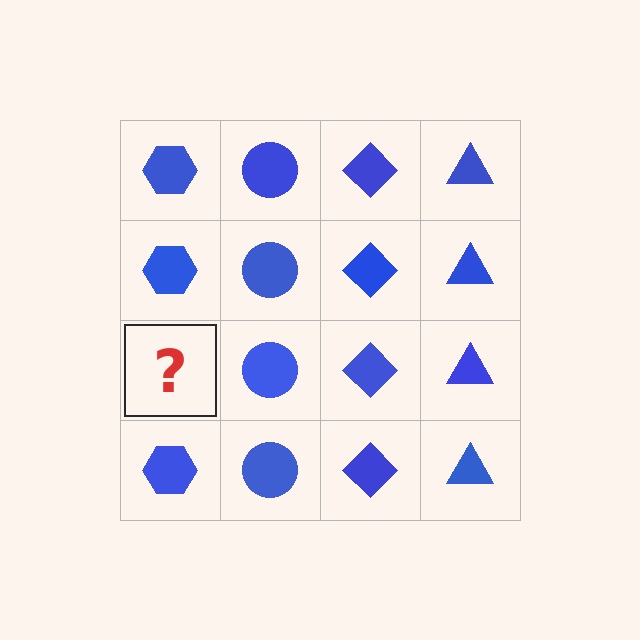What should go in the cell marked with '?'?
The missing cell should contain a blue hexagon.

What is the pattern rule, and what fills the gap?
The rule is that each column has a consistent shape. The gap should be filled with a blue hexagon.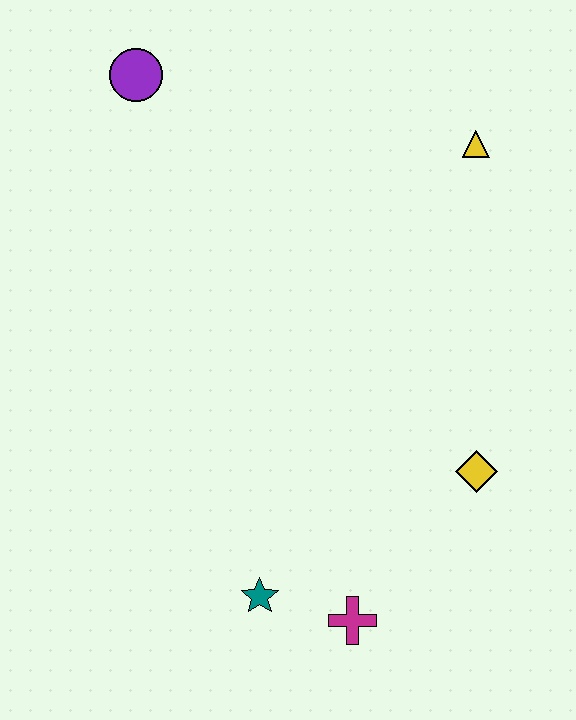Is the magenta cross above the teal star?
No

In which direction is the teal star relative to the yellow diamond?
The teal star is to the left of the yellow diamond.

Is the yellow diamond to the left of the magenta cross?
No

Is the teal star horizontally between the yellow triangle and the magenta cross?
No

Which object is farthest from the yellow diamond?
The purple circle is farthest from the yellow diamond.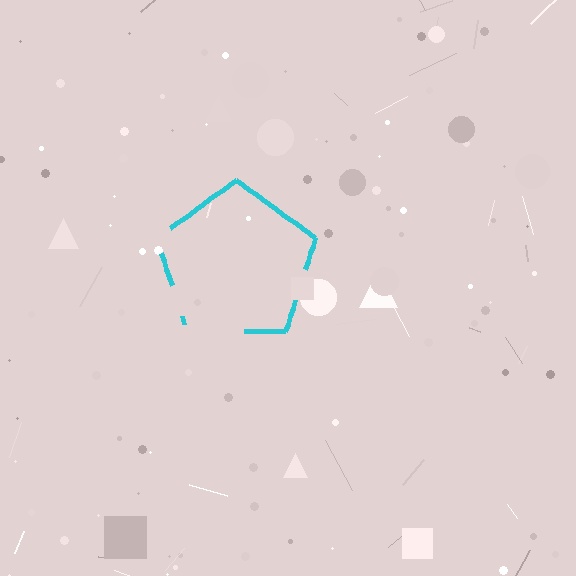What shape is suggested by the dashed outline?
The dashed outline suggests a pentagon.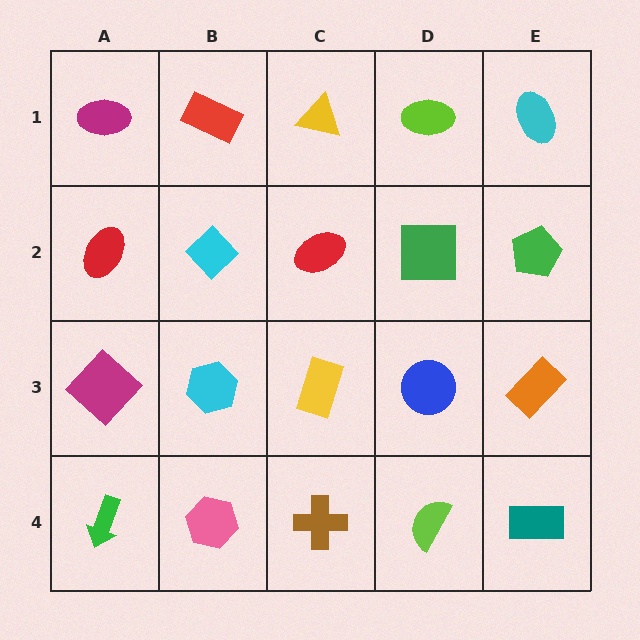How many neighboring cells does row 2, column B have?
4.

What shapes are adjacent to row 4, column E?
An orange rectangle (row 3, column E), a lime semicircle (row 4, column D).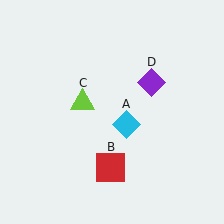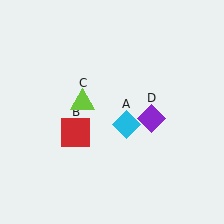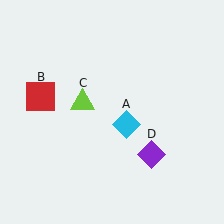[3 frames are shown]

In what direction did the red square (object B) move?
The red square (object B) moved up and to the left.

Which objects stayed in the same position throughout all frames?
Cyan diamond (object A) and lime triangle (object C) remained stationary.